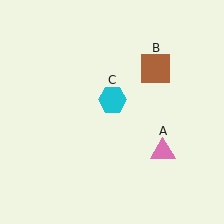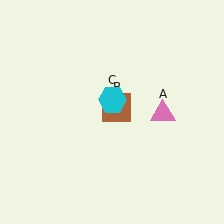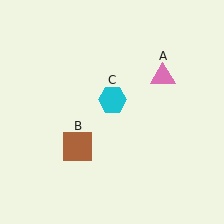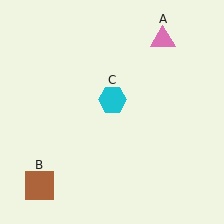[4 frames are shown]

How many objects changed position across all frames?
2 objects changed position: pink triangle (object A), brown square (object B).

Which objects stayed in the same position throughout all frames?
Cyan hexagon (object C) remained stationary.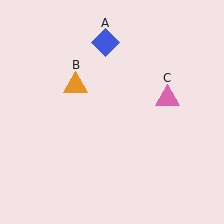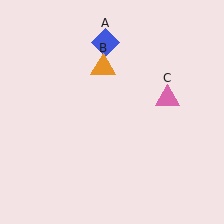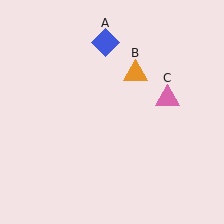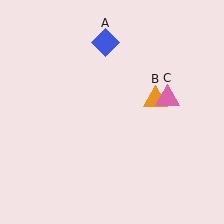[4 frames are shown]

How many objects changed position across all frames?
1 object changed position: orange triangle (object B).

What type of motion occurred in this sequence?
The orange triangle (object B) rotated clockwise around the center of the scene.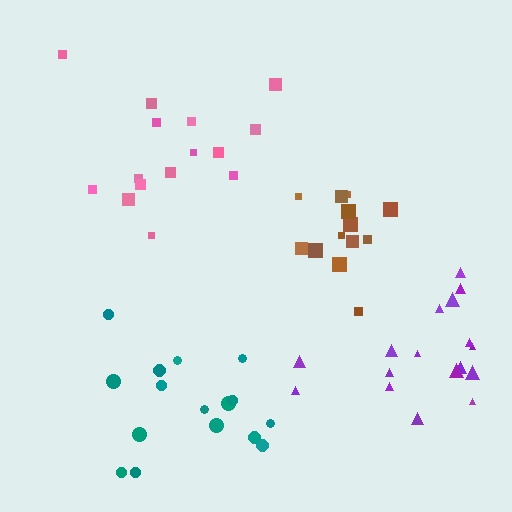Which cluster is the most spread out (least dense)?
Pink.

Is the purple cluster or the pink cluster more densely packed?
Purple.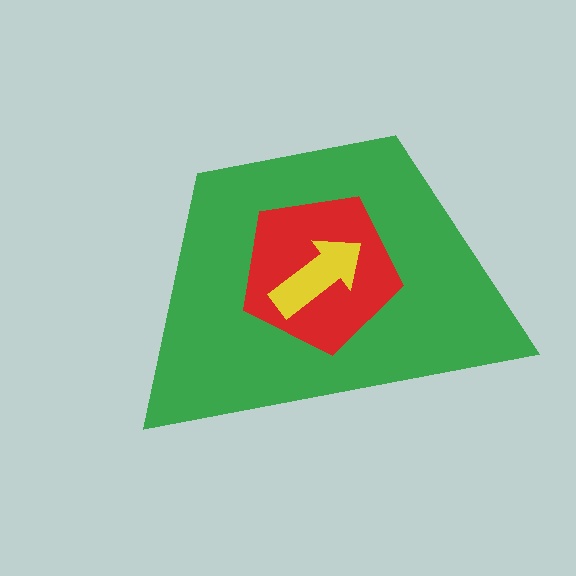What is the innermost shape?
The yellow arrow.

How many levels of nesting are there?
3.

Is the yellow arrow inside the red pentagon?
Yes.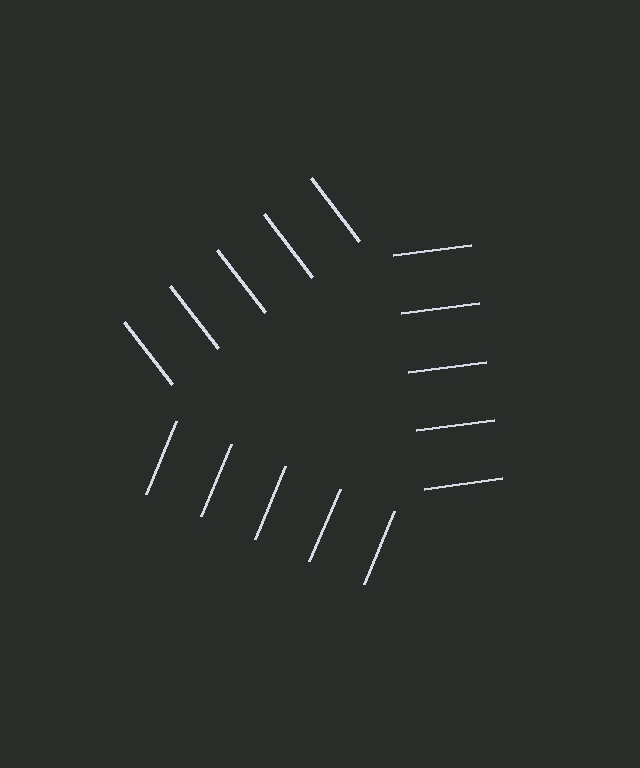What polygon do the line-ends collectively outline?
An illusory triangle — the line segments terminate on its edges but no continuous stroke is drawn.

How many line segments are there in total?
15 — 5 along each of the 3 edges.